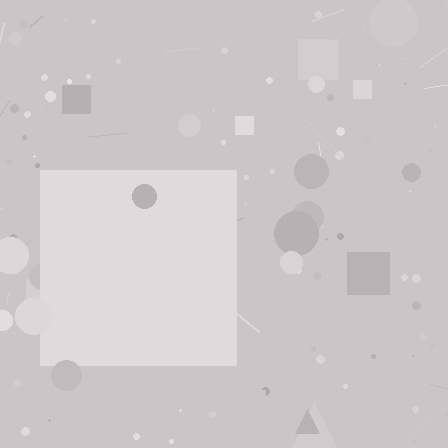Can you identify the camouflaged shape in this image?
The camouflaged shape is a square.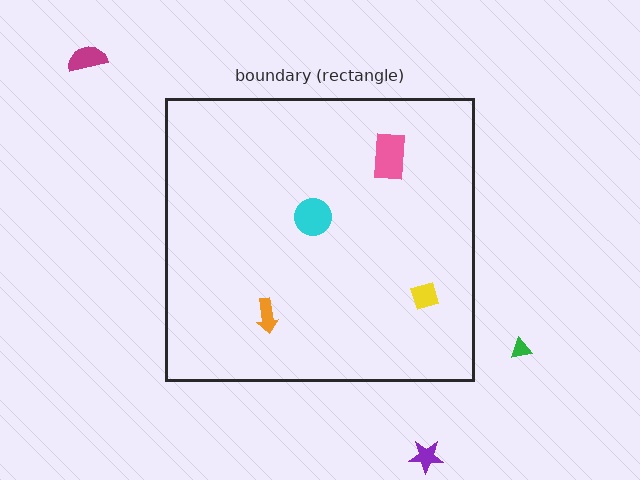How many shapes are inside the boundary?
4 inside, 3 outside.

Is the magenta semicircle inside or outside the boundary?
Outside.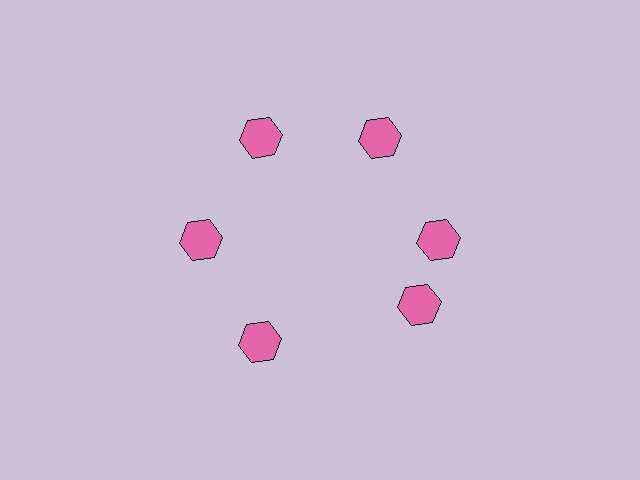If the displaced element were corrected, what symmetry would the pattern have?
It would have 6-fold rotational symmetry — the pattern would map onto itself every 60 degrees.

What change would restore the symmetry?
The symmetry would be restored by rotating it back into even spacing with its neighbors so that all 6 hexagons sit at equal angles and equal distance from the center.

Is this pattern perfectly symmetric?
No. The 6 pink hexagons are arranged in a ring, but one element near the 5 o'clock position is rotated out of alignment along the ring, breaking the 6-fold rotational symmetry.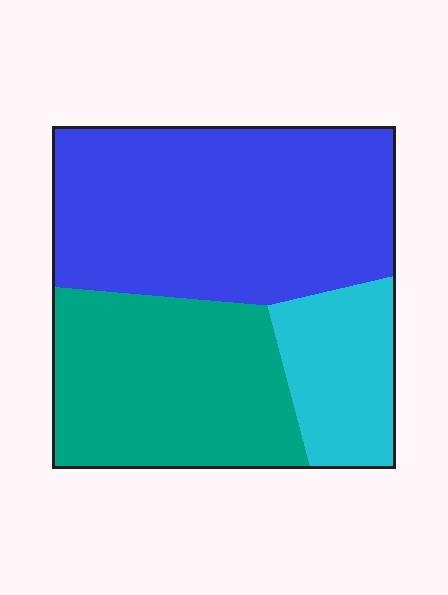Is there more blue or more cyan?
Blue.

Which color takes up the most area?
Blue, at roughly 50%.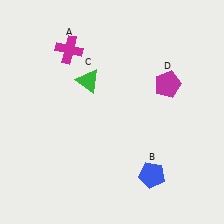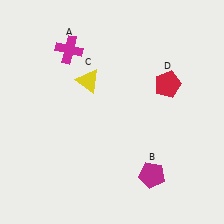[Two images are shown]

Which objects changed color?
B changed from blue to magenta. C changed from green to yellow. D changed from magenta to red.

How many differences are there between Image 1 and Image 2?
There are 3 differences between the two images.